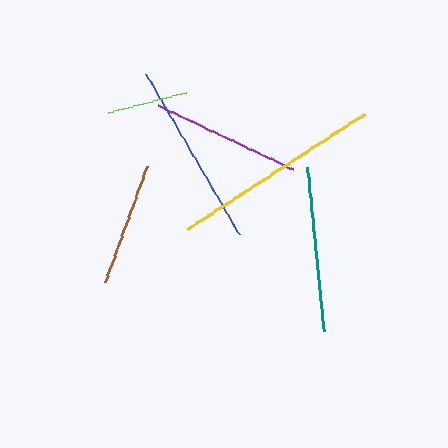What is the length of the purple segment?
The purple segment is approximately 150 pixels long.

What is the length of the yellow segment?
The yellow segment is approximately 211 pixels long.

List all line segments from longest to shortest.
From longest to shortest: yellow, blue, teal, purple, brown, lime.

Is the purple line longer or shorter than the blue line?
The blue line is longer than the purple line.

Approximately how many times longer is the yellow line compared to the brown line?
The yellow line is approximately 1.7 times the length of the brown line.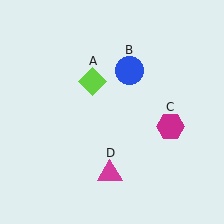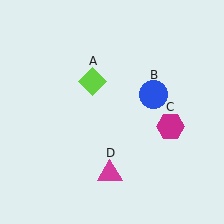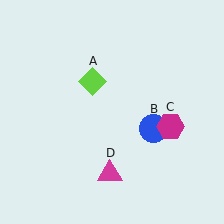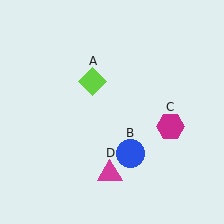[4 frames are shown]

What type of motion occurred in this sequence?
The blue circle (object B) rotated clockwise around the center of the scene.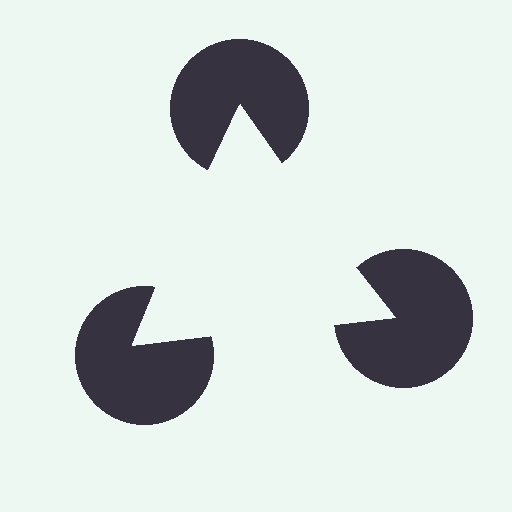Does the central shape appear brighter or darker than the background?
It typically appears slightly brighter than the background, even though no actual brightness change is drawn.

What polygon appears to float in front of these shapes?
An illusory triangle — its edges are inferred from the aligned wedge cuts in the pac-man discs, not physically drawn.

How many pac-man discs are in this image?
There are 3 — one at each vertex of the illusory triangle.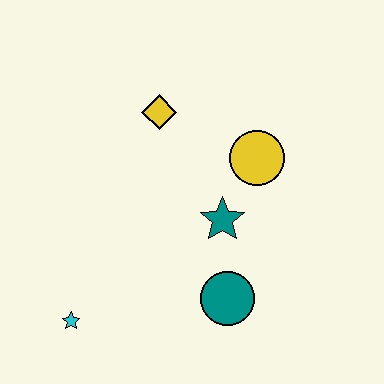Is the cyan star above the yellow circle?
No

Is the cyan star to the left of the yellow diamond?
Yes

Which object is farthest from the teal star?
The cyan star is farthest from the teal star.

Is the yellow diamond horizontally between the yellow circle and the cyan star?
Yes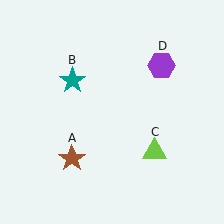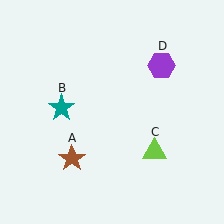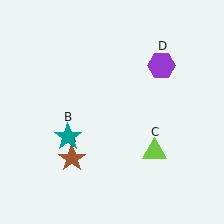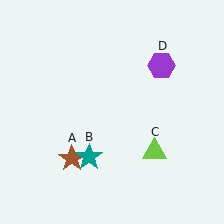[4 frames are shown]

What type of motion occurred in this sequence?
The teal star (object B) rotated counterclockwise around the center of the scene.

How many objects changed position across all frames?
1 object changed position: teal star (object B).